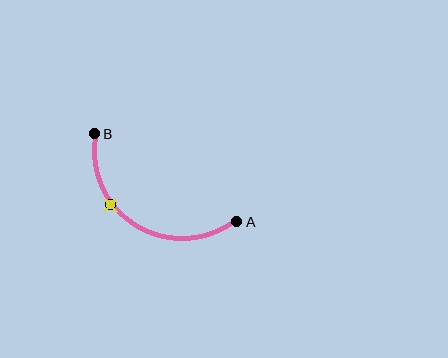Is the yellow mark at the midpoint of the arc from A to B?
No. The yellow mark lies on the arc but is closer to endpoint B. The arc midpoint would be at the point on the curve equidistant along the arc from both A and B.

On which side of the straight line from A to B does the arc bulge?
The arc bulges below the straight line connecting A and B.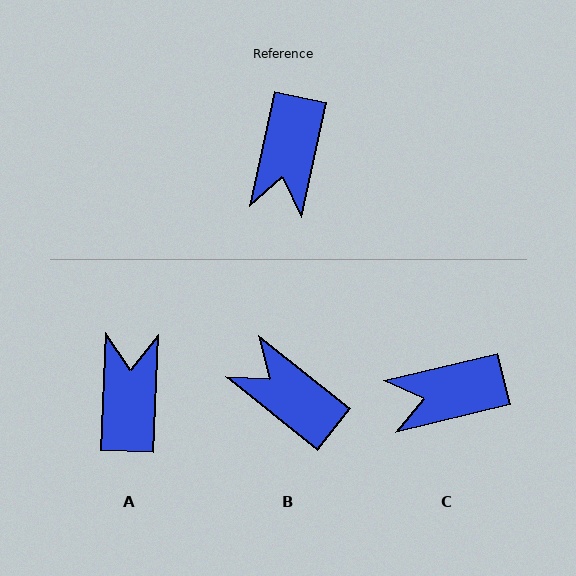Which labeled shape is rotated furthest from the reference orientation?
A, about 170 degrees away.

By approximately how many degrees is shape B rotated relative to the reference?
Approximately 116 degrees clockwise.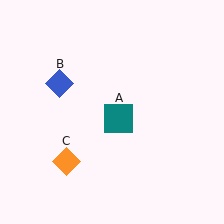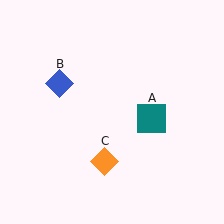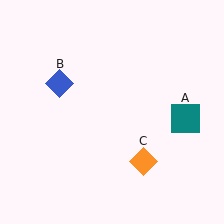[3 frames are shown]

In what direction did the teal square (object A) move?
The teal square (object A) moved right.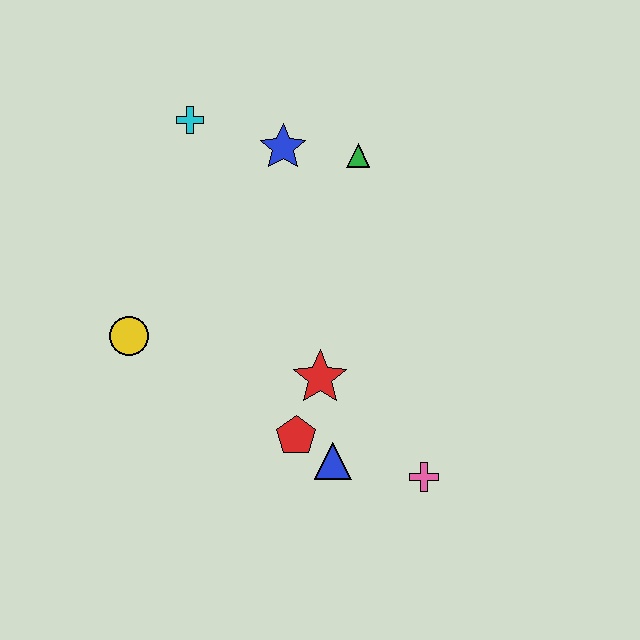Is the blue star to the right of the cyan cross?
Yes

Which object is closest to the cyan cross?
The blue star is closest to the cyan cross.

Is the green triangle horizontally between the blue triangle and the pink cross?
Yes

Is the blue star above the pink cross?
Yes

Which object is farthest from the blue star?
The pink cross is farthest from the blue star.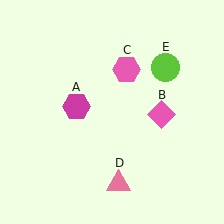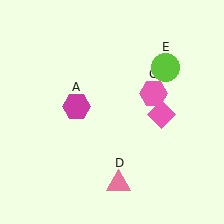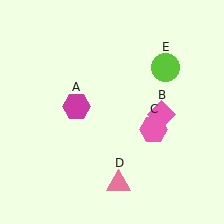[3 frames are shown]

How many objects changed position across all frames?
1 object changed position: pink hexagon (object C).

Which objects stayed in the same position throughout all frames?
Magenta hexagon (object A) and pink diamond (object B) and pink triangle (object D) and lime circle (object E) remained stationary.